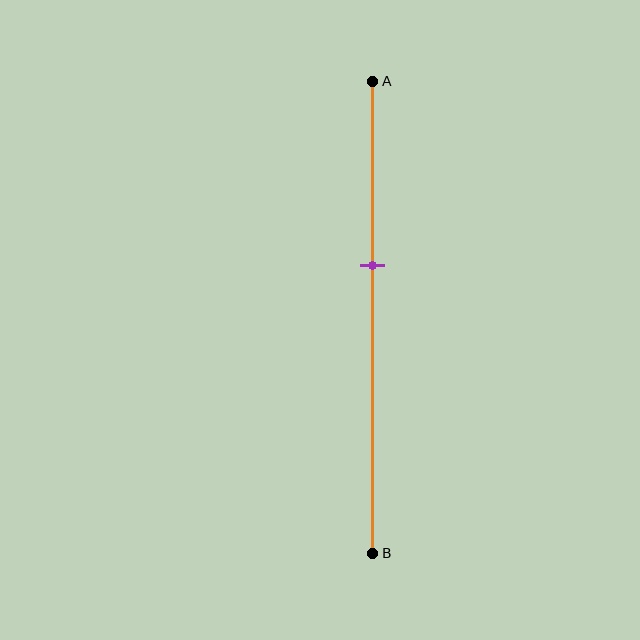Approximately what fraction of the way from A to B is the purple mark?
The purple mark is approximately 40% of the way from A to B.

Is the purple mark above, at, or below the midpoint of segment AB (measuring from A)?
The purple mark is above the midpoint of segment AB.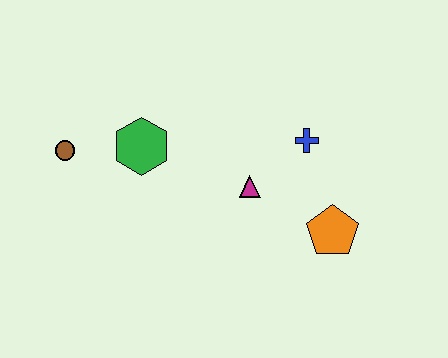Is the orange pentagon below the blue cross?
Yes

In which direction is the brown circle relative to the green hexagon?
The brown circle is to the left of the green hexagon.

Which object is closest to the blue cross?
The magenta triangle is closest to the blue cross.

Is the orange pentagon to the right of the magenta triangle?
Yes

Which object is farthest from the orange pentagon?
The brown circle is farthest from the orange pentagon.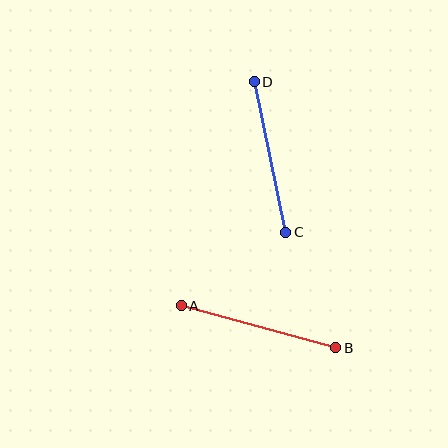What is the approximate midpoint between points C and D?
The midpoint is at approximately (270, 157) pixels.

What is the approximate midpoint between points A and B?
The midpoint is at approximately (258, 327) pixels.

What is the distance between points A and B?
The distance is approximately 160 pixels.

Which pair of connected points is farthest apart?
Points A and B are farthest apart.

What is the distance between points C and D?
The distance is approximately 154 pixels.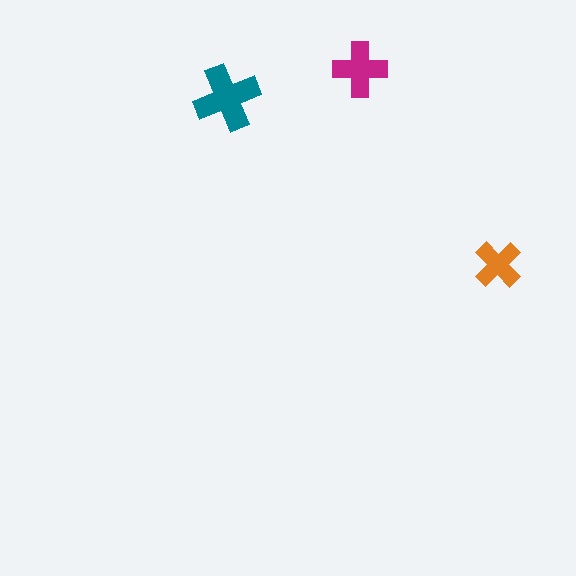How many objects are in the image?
There are 3 objects in the image.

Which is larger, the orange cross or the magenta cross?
The magenta one.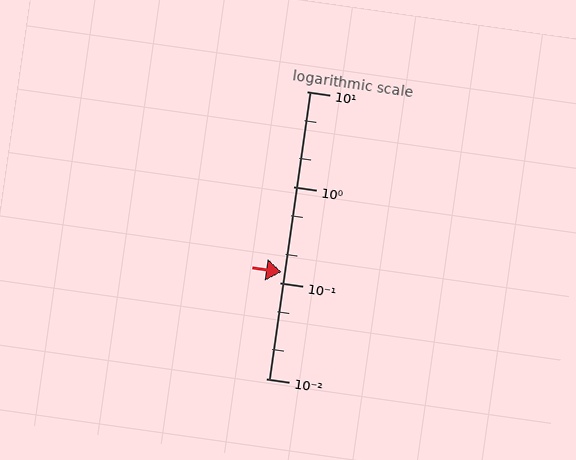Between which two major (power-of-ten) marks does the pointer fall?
The pointer is between 0.1 and 1.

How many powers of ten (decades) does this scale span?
The scale spans 3 decades, from 0.01 to 10.